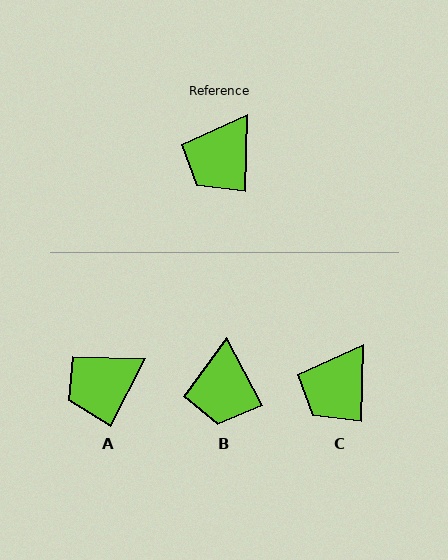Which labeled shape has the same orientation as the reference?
C.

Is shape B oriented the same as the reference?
No, it is off by about 30 degrees.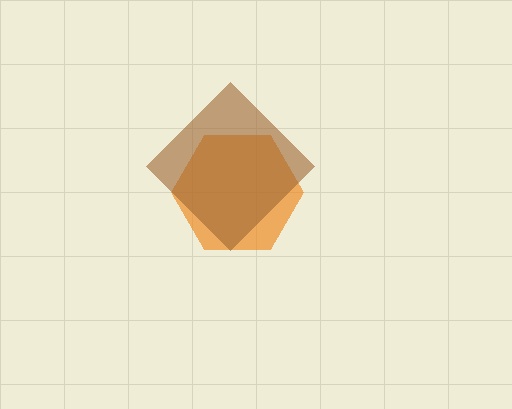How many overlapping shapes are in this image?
There are 2 overlapping shapes in the image.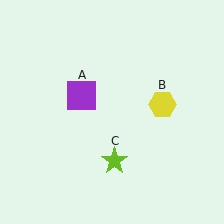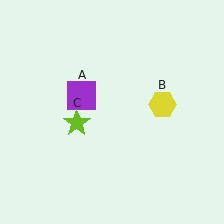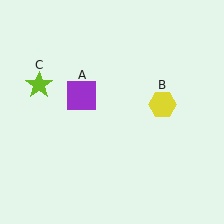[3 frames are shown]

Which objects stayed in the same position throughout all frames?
Purple square (object A) and yellow hexagon (object B) remained stationary.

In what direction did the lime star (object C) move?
The lime star (object C) moved up and to the left.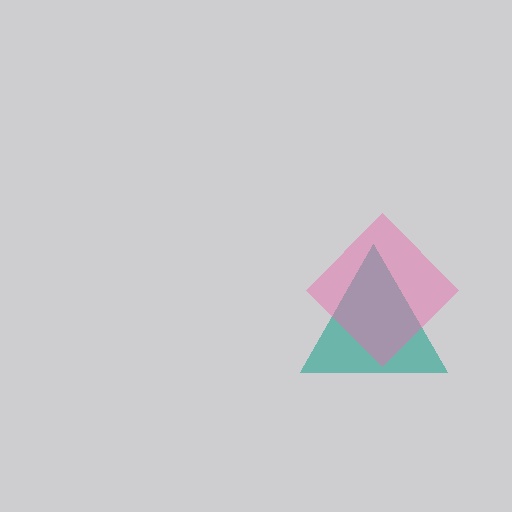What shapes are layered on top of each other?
The layered shapes are: a teal triangle, a pink diamond.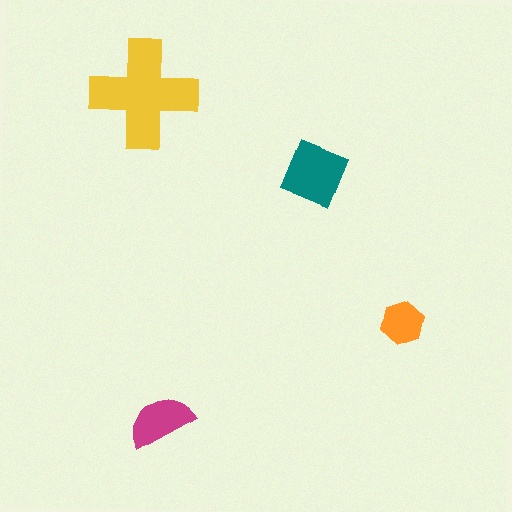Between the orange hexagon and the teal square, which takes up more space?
The teal square.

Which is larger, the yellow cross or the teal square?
The yellow cross.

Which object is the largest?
The yellow cross.